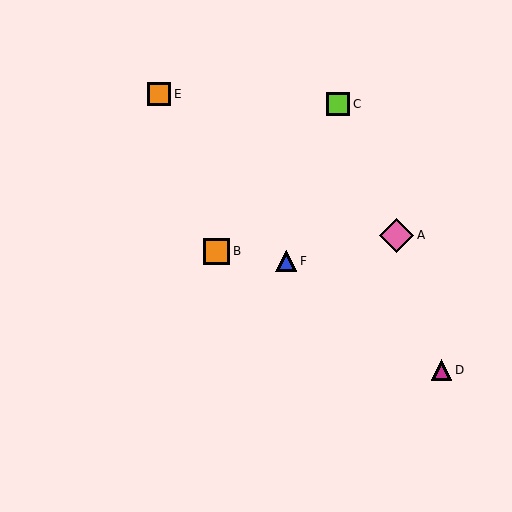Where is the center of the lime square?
The center of the lime square is at (338, 104).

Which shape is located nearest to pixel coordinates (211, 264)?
The orange square (labeled B) at (217, 251) is nearest to that location.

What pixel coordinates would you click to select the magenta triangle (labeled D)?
Click at (441, 370) to select the magenta triangle D.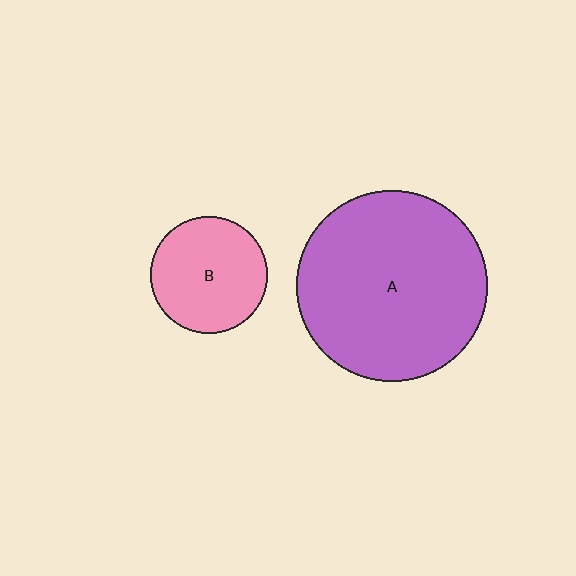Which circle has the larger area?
Circle A (purple).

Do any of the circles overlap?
No, none of the circles overlap.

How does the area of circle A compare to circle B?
Approximately 2.7 times.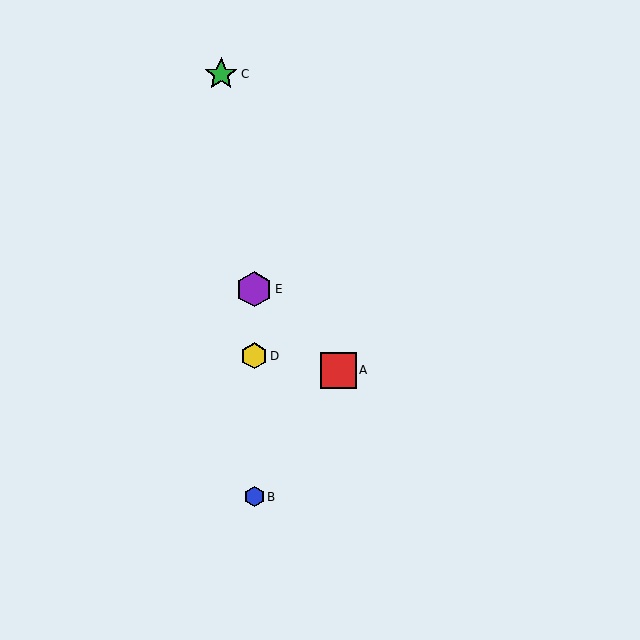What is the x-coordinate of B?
Object B is at x≈254.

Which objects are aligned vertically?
Objects B, D, E are aligned vertically.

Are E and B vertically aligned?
Yes, both are at x≈254.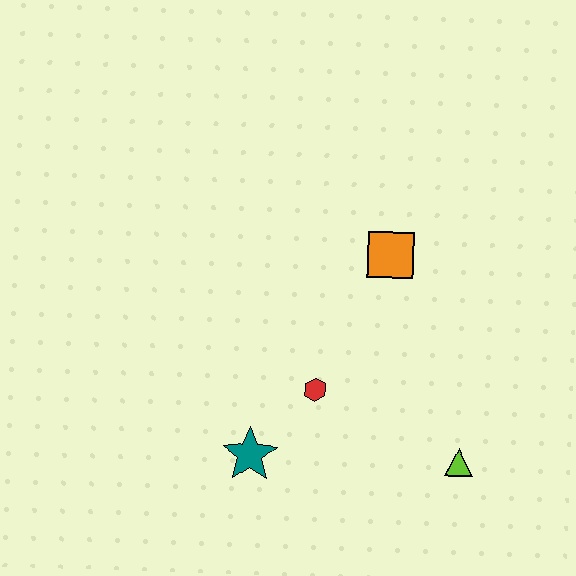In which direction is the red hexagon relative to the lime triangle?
The red hexagon is to the left of the lime triangle.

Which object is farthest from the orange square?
The teal star is farthest from the orange square.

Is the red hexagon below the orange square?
Yes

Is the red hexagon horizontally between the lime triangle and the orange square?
No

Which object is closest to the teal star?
The red hexagon is closest to the teal star.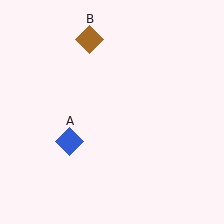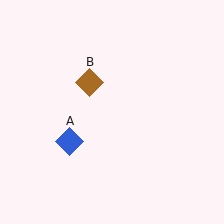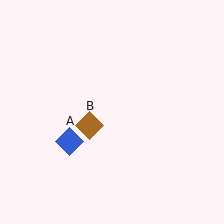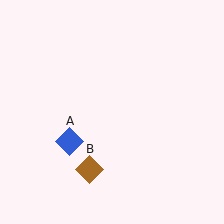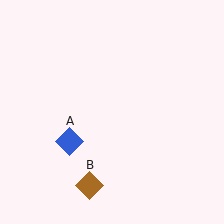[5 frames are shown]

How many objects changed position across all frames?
1 object changed position: brown diamond (object B).